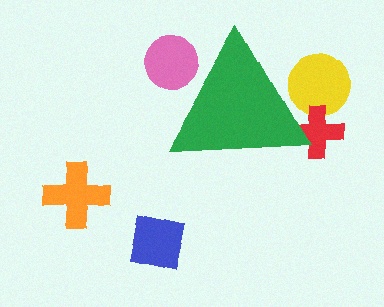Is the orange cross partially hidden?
No, the orange cross is fully visible.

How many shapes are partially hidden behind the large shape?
3 shapes are partially hidden.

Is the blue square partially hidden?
No, the blue square is fully visible.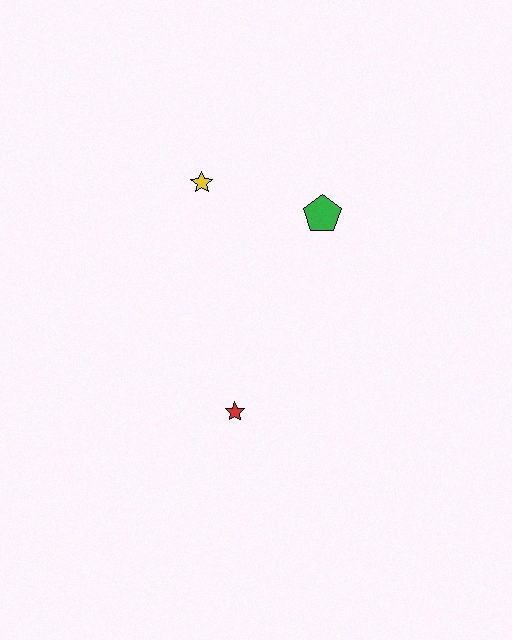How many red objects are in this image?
There is 1 red object.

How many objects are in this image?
There are 3 objects.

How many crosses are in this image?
There are no crosses.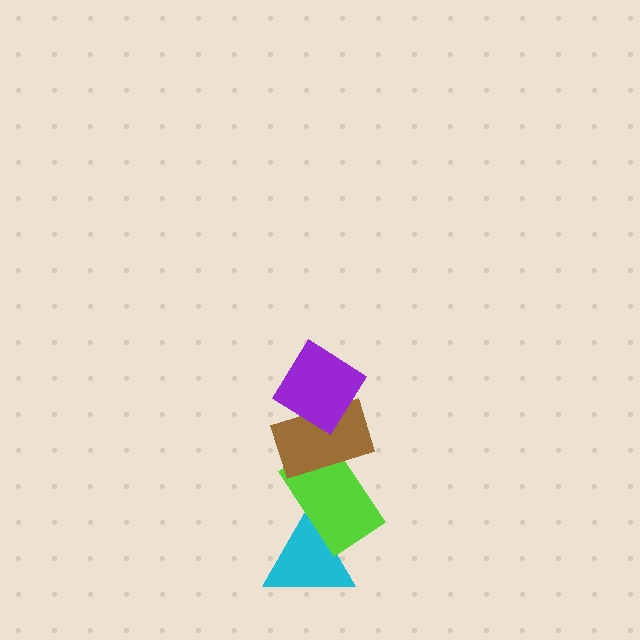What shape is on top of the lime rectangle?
The brown rectangle is on top of the lime rectangle.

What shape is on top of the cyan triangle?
The lime rectangle is on top of the cyan triangle.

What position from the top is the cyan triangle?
The cyan triangle is 4th from the top.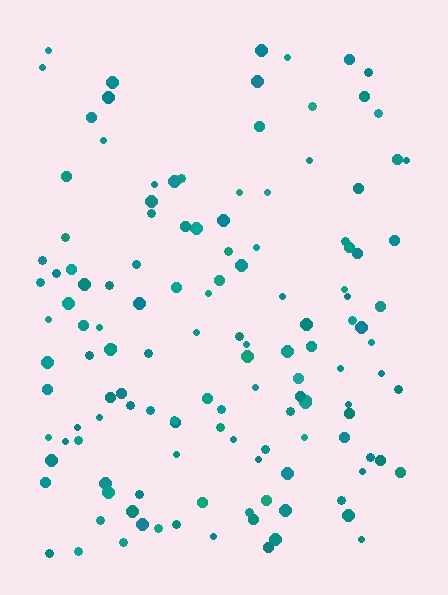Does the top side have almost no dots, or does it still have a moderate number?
Still a moderate number, just noticeably fewer than the bottom.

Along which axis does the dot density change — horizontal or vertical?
Vertical.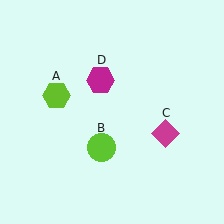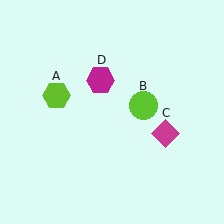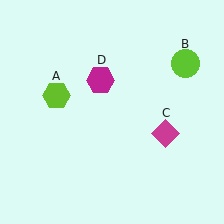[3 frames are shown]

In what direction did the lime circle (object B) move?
The lime circle (object B) moved up and to the right.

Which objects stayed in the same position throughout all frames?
Lime hexagon (object A) and magenta diamond (object C) and magenta hexagon (object D) remained stationary.